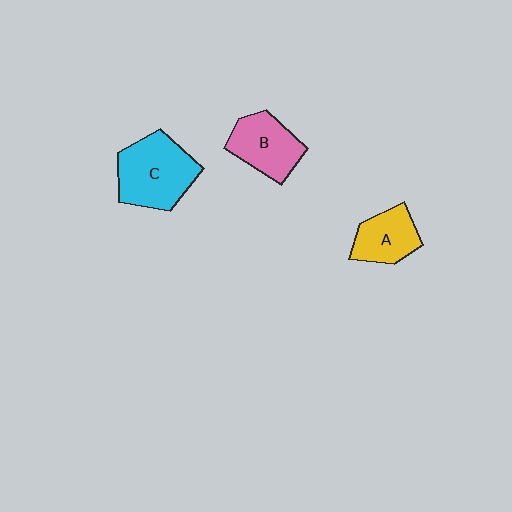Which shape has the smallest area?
Shape A (yellow).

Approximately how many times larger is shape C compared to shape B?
Approximately 1.4 times.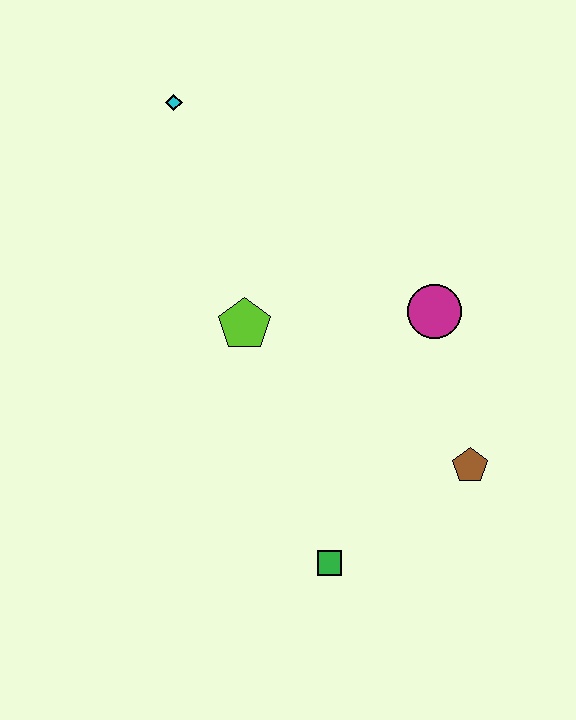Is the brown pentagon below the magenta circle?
Yes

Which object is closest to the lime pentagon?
The magenta circle is closest to the lime pentagon.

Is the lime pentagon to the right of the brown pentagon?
No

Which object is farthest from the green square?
The cyan diamond is farthest from the green square.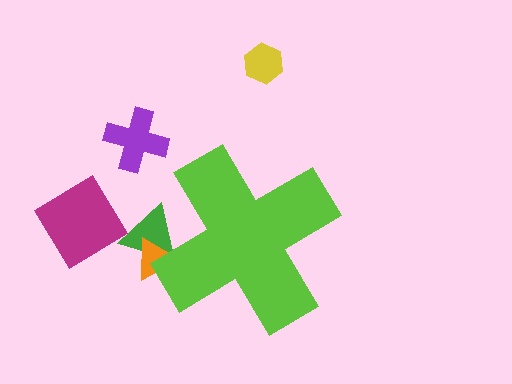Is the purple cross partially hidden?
No, the purple cross is fully visible.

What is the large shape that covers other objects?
A lime cross.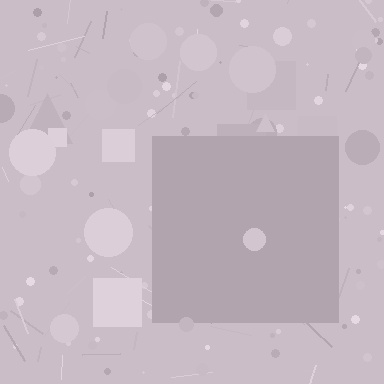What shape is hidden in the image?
A square is hidden in the image.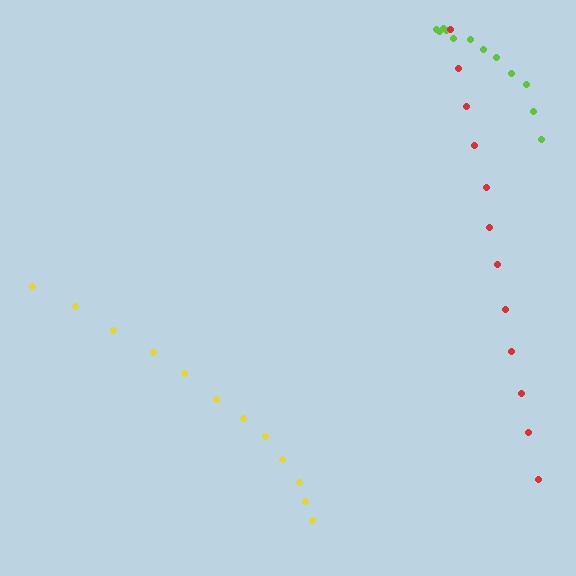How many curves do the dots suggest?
There are 3 distinct paths.